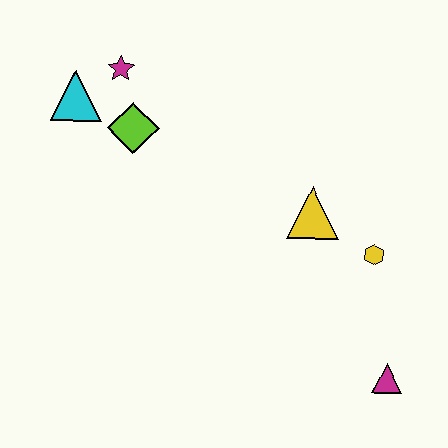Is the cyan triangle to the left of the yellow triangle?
Yes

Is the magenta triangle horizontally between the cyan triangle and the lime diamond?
No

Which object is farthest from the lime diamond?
The magenta triangle is farthest from the lime diamond.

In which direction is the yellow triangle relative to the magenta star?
The yellow triangle is to the right of the magenta star.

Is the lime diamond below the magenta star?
Yes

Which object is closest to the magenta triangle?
The yellow hexagon is closest to the magenta triangle.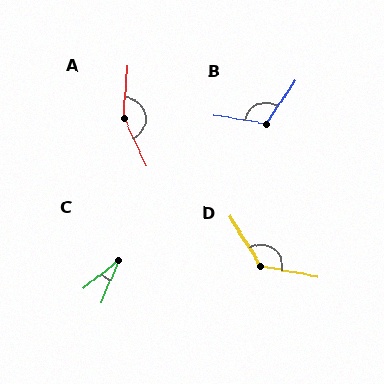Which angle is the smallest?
C, at approximately 29 degrees.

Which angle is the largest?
A, at approximately 152 degrees.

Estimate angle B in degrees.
Approximately 115 degrees.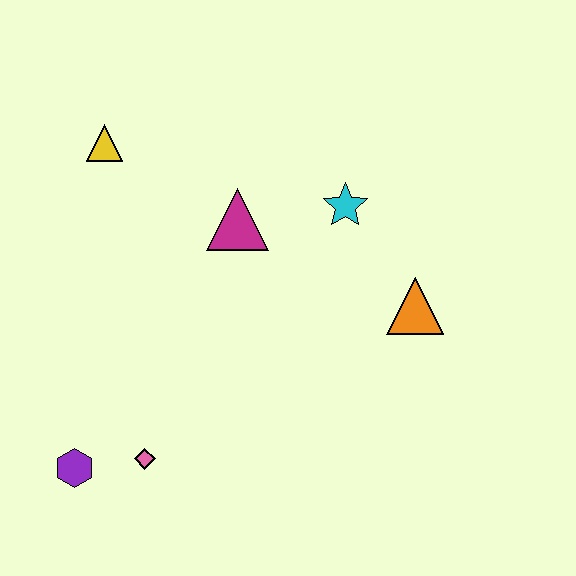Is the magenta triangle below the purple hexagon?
No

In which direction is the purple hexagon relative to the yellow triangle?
The purple hexagon is below the yellow triangle.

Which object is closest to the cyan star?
The magenta triangle is closest to the cyan star.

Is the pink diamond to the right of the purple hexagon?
Yes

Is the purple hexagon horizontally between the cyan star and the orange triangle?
No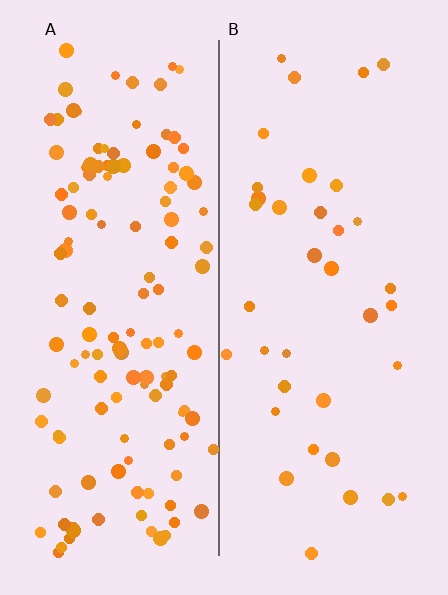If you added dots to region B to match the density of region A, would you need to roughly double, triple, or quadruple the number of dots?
Approximately triple.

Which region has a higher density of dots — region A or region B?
A (the left).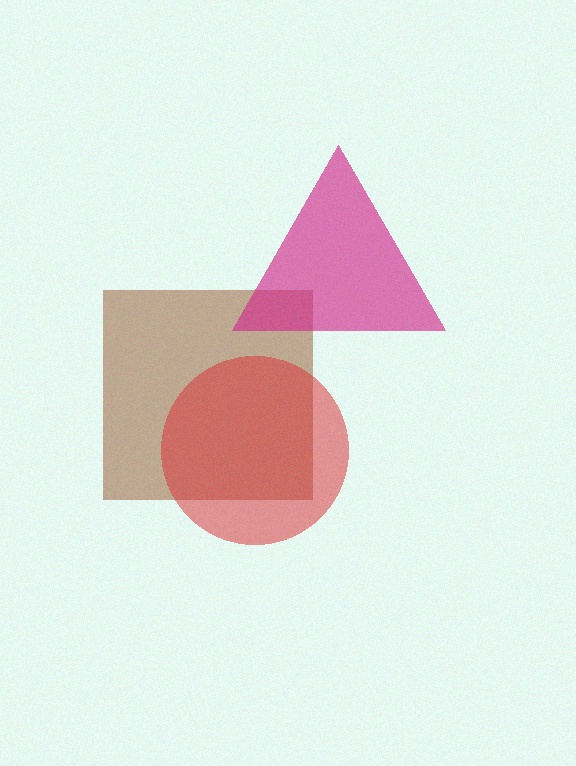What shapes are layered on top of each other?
The layered shapes are: a brown square, a magenta triangle, a red circle.